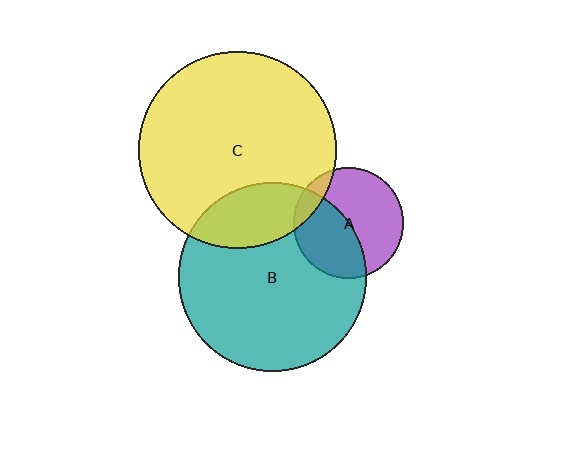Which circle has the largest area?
Circle C (yellow).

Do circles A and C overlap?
Yes.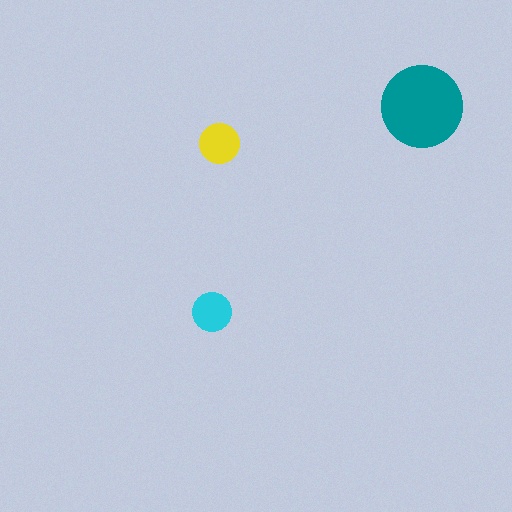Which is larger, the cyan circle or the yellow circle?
The yellow one.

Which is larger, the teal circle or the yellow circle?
The teal one.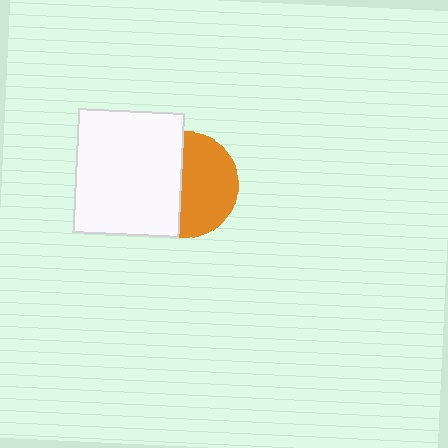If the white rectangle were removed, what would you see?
You would see the complete orange circle.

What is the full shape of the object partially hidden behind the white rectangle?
The partially hidden object is an orange circle.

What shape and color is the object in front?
The object in front is a white rectangle.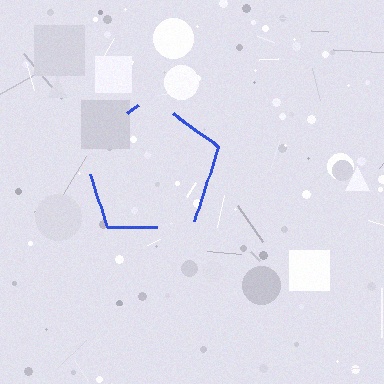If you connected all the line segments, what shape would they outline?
They would outline a pentagon.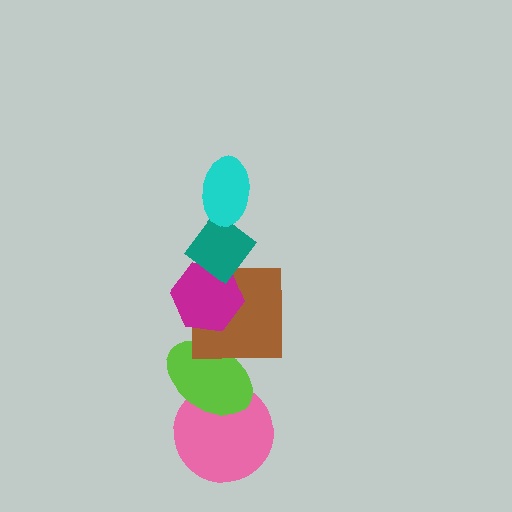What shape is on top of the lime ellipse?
The brown square is on top of the lime ellipse.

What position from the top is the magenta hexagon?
The magenta hexagon is 3rd from the top.